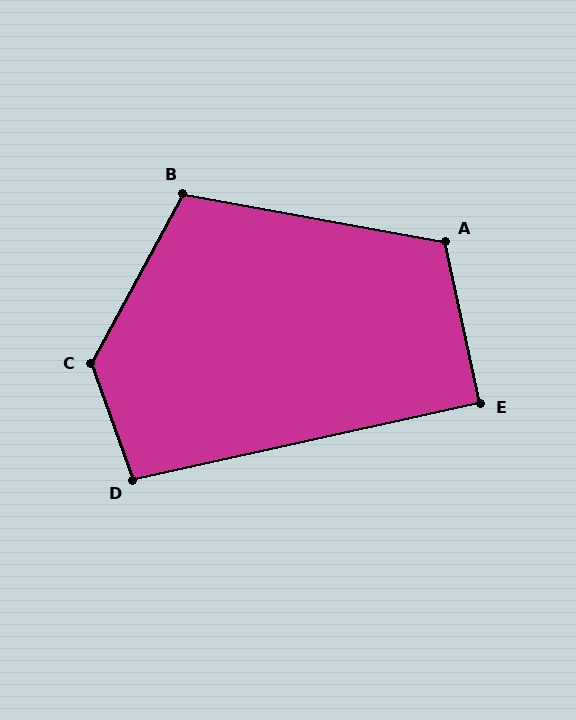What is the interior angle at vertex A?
Approximately 112 degrees (obtuse).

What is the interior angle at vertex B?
Approximately 108 degrees (obtuse).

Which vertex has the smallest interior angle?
E, at approximately 91 degrees.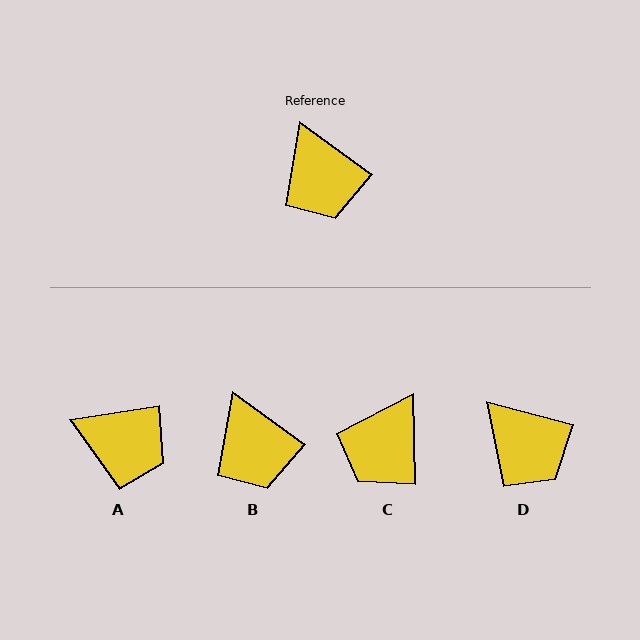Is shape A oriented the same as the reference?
No, it is off by about 45 degrees.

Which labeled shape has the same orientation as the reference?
B.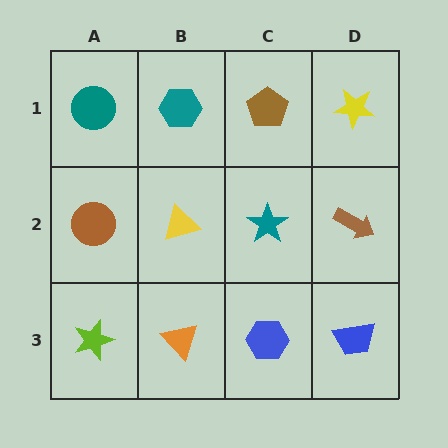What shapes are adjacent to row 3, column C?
A teal star (row 2, column C), an orange triangle (row 3, column B), a blue trapezoid (row 3, column D).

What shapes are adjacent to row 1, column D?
A brown arrow (row 2, column D), a brown pentagon (row 1, column C).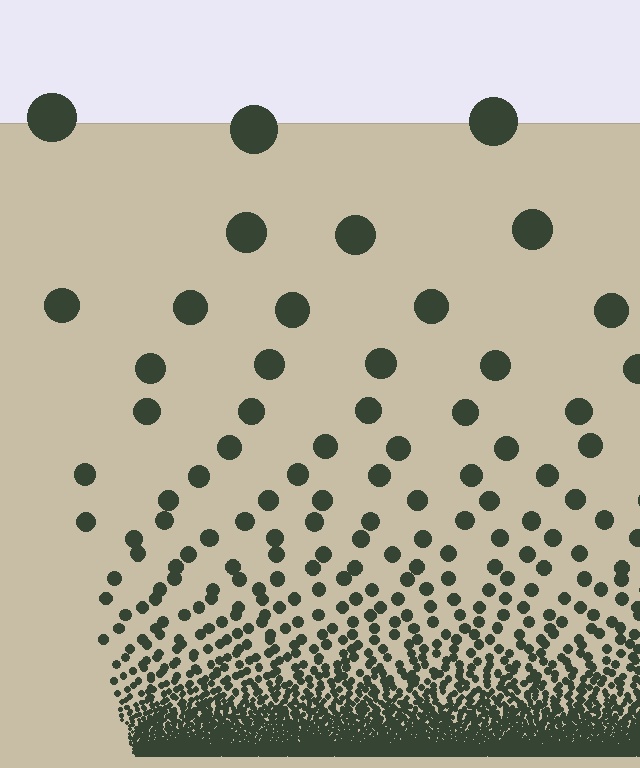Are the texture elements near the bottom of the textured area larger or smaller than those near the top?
Smaller. The gradient is inverted — elements near the bottom are smaller and denser.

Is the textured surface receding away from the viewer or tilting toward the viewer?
The surface appears to tilt toward the viewer. Texture elements get larger and sparser toward the top.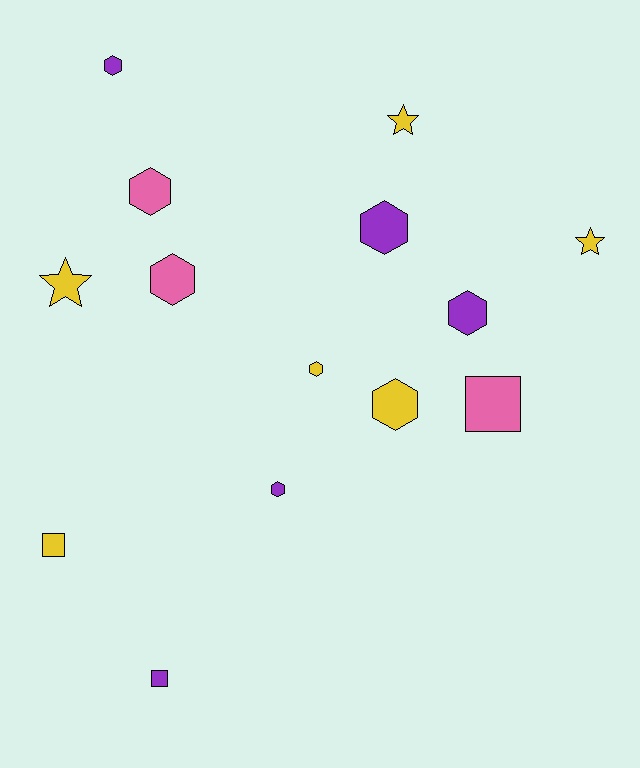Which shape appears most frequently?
Hexagon, with 8 objects.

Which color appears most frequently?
Yellow, with 6 objects.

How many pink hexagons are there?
There are 2 pink hexagons.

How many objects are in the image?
There are 14 objects.